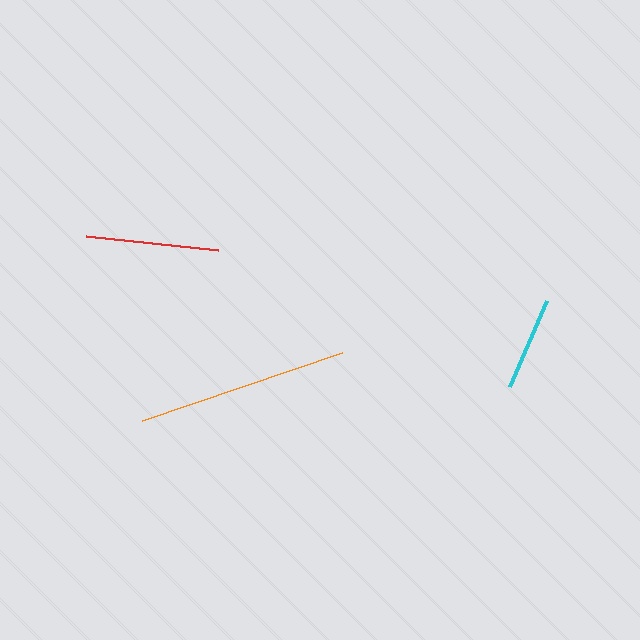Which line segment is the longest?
The orange line is the longest at approximately 211 pixels.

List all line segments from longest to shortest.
From longest to shortest: orange, red, cyan.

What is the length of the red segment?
The red segment is approximately 133 pixels long.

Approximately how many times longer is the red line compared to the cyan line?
The red line is approximately 1.4 times the length of the cyan line.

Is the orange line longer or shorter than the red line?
The orange line is longer than the red line.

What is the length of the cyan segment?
The cyan segment is approximately 93 pixels long.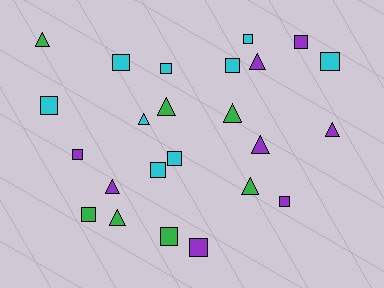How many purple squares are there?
There are 4 purple squares.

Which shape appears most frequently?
Square, with 14 objects.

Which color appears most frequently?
Cyan, with 9 objects.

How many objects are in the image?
There are 24 objects.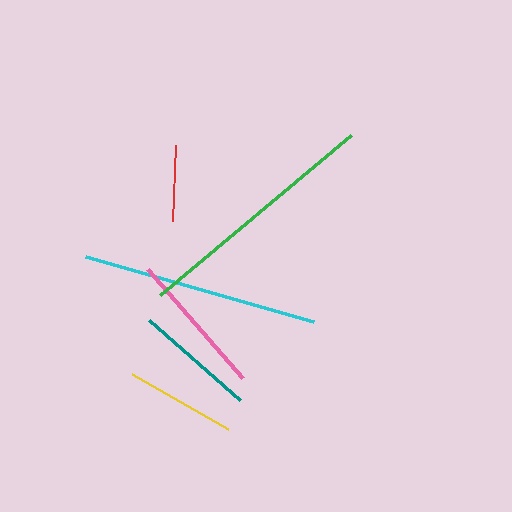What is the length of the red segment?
The red segment is approximately 76 pixels long.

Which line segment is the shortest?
The red line is the shortest at approximately 76 pixels.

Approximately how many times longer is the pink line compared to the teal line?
The pink line is approximately 1.2 times the length of the teal line.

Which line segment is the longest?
The green line is the longest at approximately 249 pixels.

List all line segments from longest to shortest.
From longest to shortest: green, cyan, pink, teal, yellow, red.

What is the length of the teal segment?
The teal segment is approximately 122 pixels long.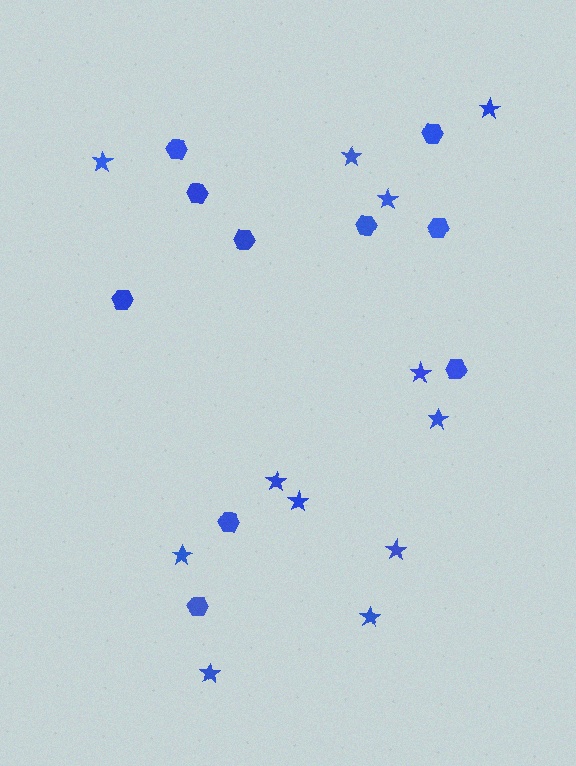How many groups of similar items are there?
There are 2 groups: one group of hexagons (10) and one group of stars (12).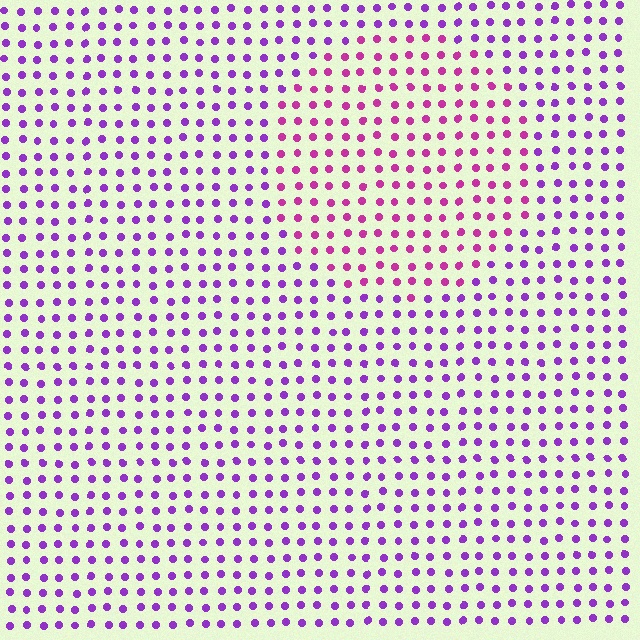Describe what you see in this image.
The image is filled with small purple elements in a uniform arrangement. A circle-shaped region is visible where the elements are tinted to a slightly different hue, forming a subtle color boundary.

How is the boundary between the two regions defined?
The boundary is defined purely by a slight shift in hue (about 36 degrees). Spacing, size, and orientation are identical on both sides.